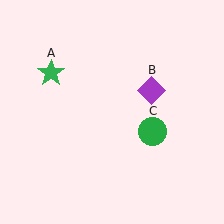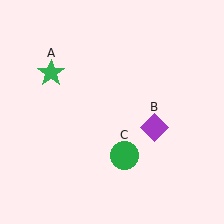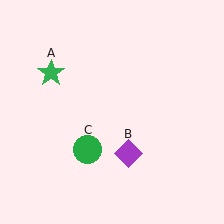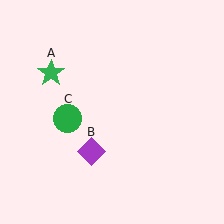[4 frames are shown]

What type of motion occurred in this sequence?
The purple diamond (object B), green circle (object C) rotated clockwise around the center of the scene.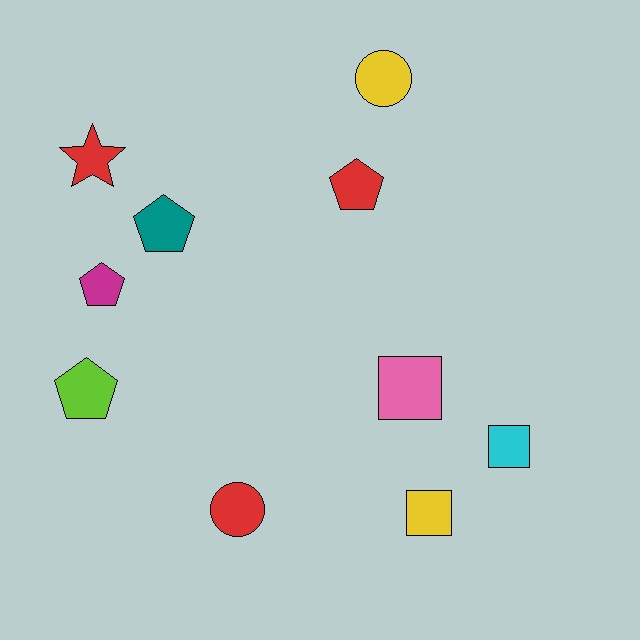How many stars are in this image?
There is 1 star.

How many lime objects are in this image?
There is 1 lime object.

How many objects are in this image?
There are 10 objects.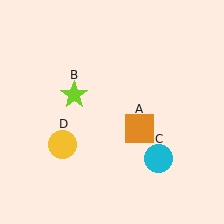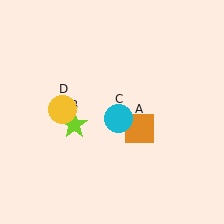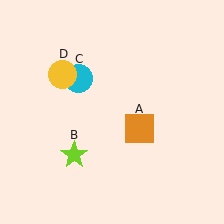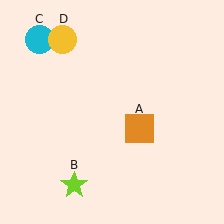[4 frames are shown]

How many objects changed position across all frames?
3 objects changed position: lime star (object B), cyan circle (object C), yellow circle (object D).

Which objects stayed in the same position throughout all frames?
Orange square (object A) remained stationary.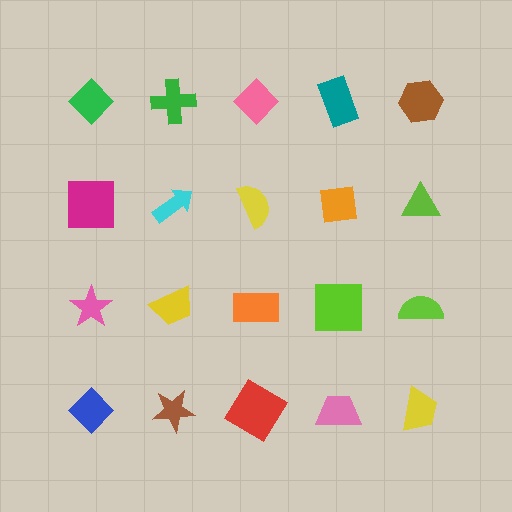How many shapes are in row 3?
5 shapes.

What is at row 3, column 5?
A lime semicircle.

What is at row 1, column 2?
A green cross.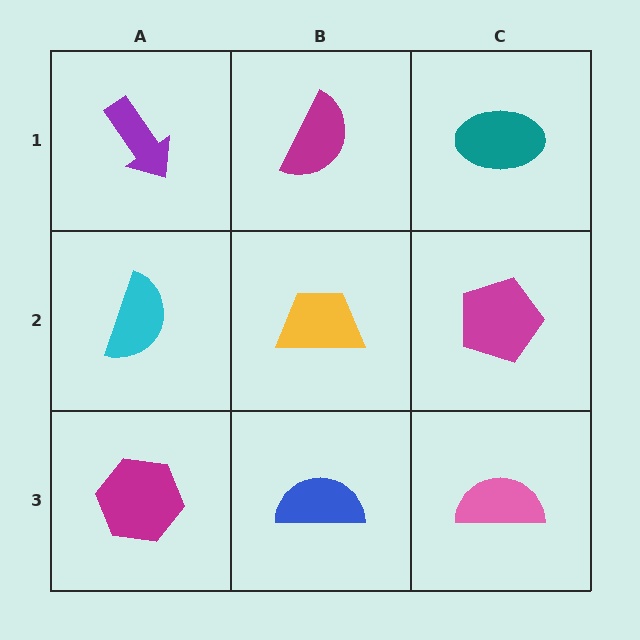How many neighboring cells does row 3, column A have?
2.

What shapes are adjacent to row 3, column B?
A yellow trapezoid (row 2, column B), a magenta hexagon (row 3, column A), a pink semicircle (row 3, column C).